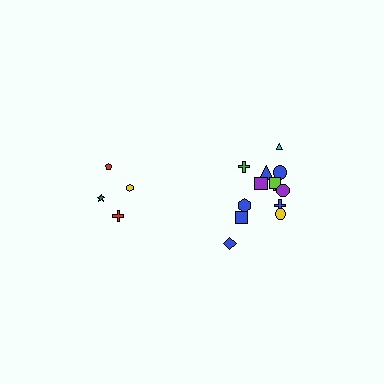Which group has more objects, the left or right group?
The right group.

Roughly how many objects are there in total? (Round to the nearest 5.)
Roughly 20 objects in total.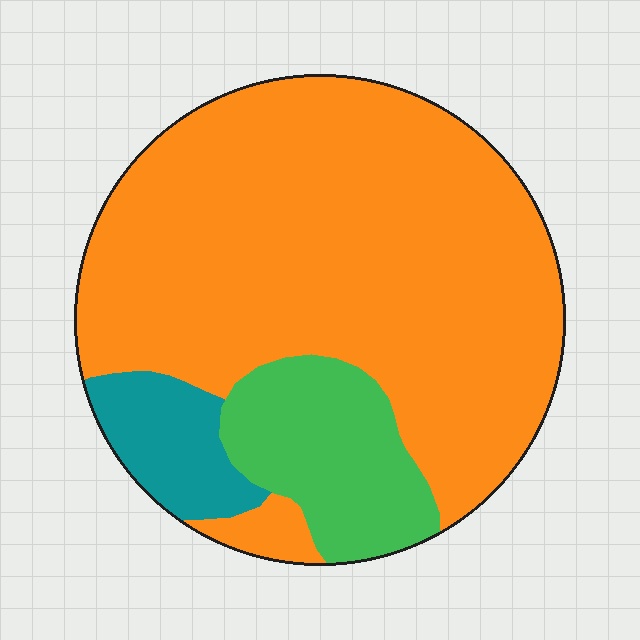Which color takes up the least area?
Teal, at roughly 10%.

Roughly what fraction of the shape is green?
Green takes up about one sixth (1/6) of the shape.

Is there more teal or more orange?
Orange.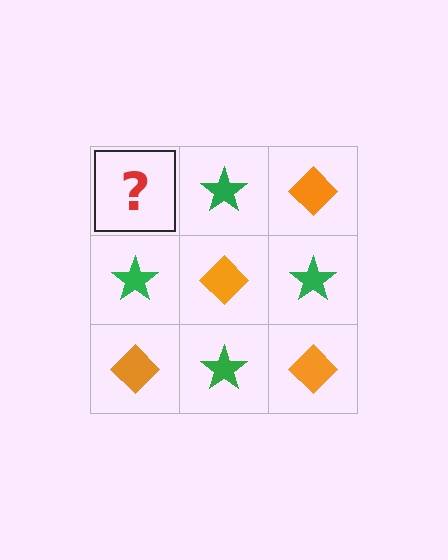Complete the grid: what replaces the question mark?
The question mark should be replaced with an orange diamond.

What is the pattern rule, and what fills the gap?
The rule is that it alternates orange diamond and green star in a checkerboard pattern. The gap should be filled with an orange diamond.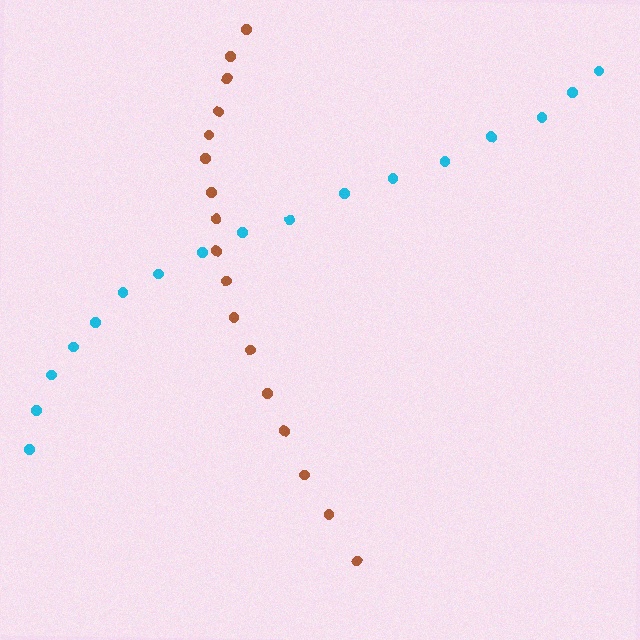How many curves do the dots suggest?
There are 2 distinct paths.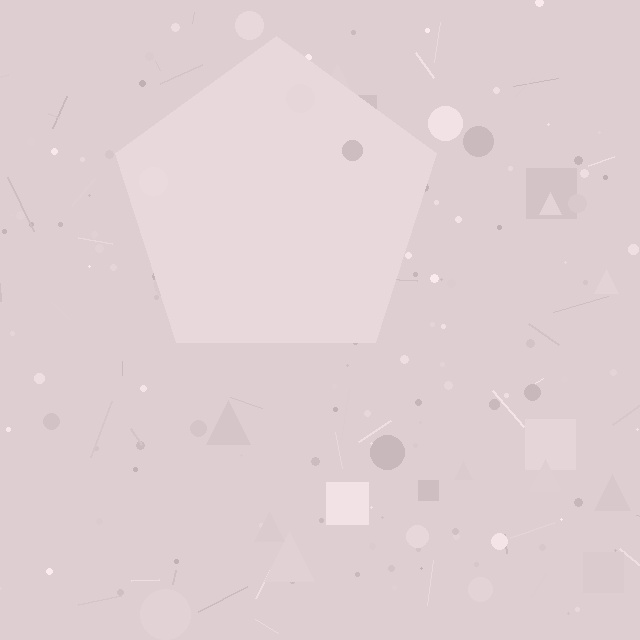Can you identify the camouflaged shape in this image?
The camouflaged shape is a pentagon.